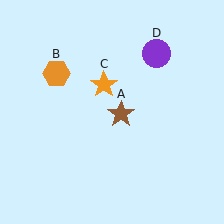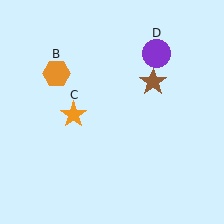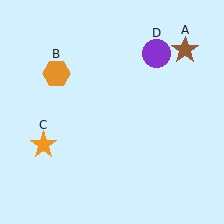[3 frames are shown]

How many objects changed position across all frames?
2 objects changed position: brown star (object A), orange star (object C).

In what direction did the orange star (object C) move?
The orange star (object C) moved down and to the left.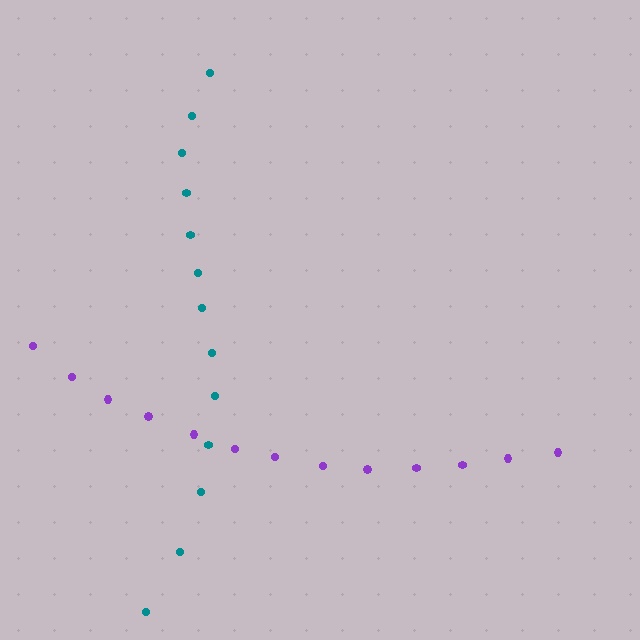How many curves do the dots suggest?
There are 2 distinct paths.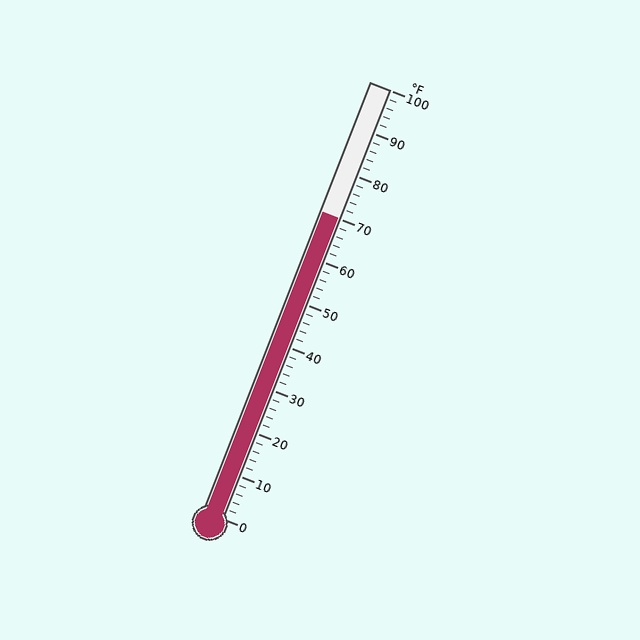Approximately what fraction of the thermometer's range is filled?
The thermometer is filled to approximately 70% of its range.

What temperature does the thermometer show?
The thermometer shows approximately 70°F.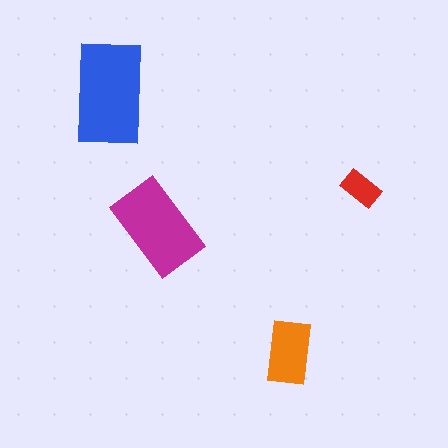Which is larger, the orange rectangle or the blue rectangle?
The blue one.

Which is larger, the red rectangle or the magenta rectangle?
The magenta one.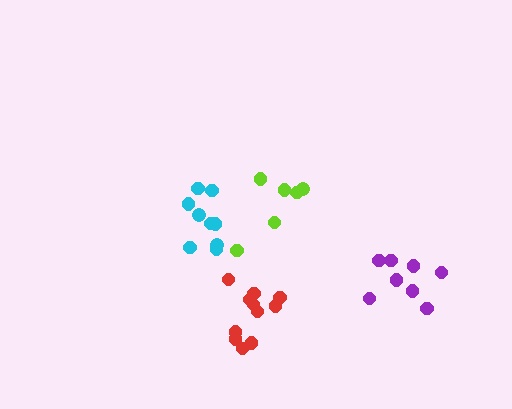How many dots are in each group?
Group 1: 6 dots, Group 2: 11 dots, Group 3: 9 dots, Group 4: 8 dots (34 total).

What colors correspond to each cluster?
The clusters are colored: lime, red, cyan, purple.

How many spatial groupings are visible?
There are 4 spatial groupings.